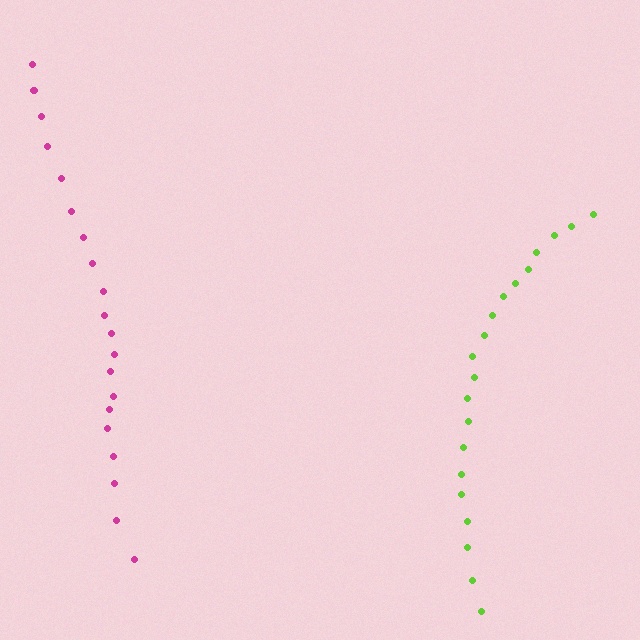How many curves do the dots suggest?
There are 2 distinct paths.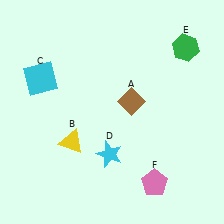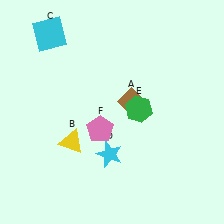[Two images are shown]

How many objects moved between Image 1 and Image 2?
3 objects moved between the two images.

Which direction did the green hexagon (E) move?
The green hexagon (E) moved down.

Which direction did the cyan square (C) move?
The cyan square (C) moved up.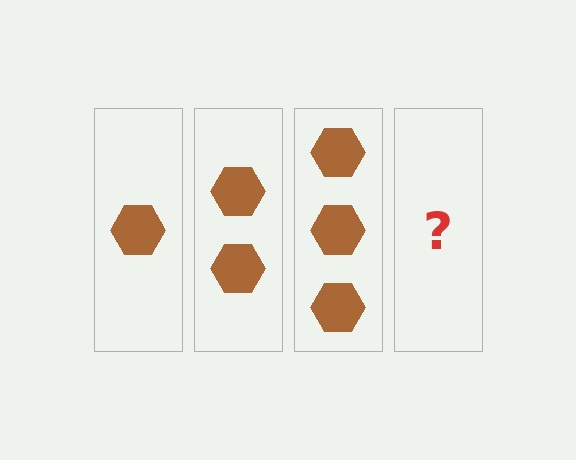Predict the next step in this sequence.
The next step is 4 hexagons.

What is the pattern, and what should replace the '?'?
The pattern is that each step adds one more hexagon. The '?' should be 4 hexagons.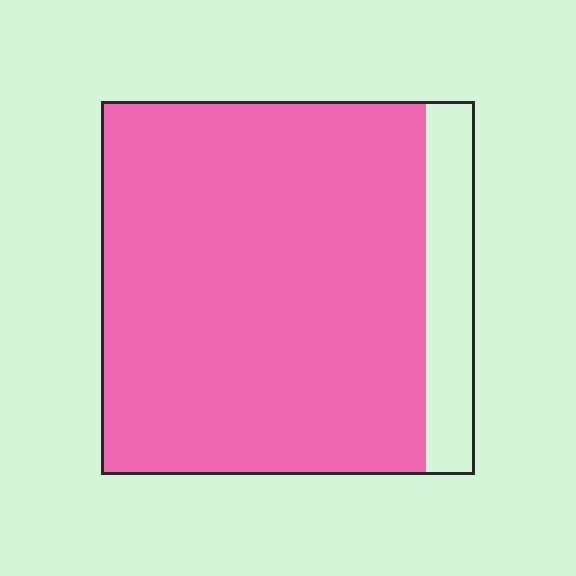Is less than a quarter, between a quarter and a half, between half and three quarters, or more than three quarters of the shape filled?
More than three quarters.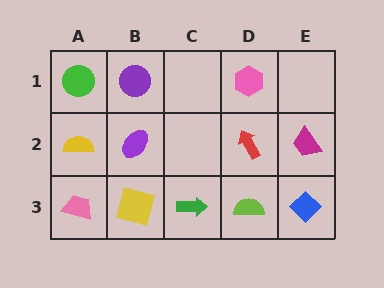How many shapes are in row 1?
3 shapes.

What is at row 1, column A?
A green circle.